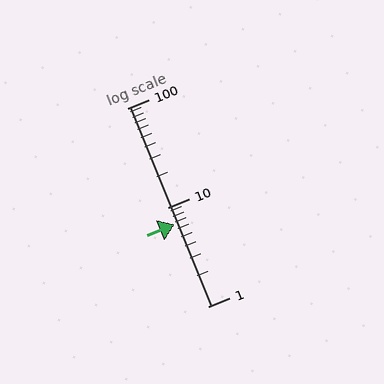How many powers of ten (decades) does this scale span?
The scale spans 2 decades, from 1 to 100.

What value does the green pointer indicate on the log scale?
The pointer indicates approximately 6.7.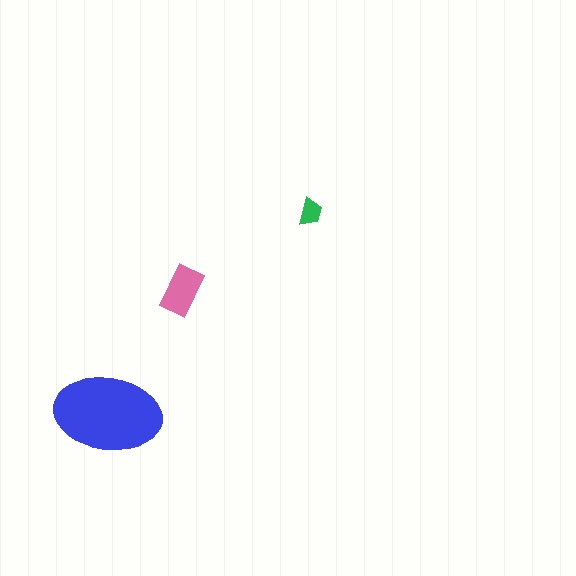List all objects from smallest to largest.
The green trapezoid, the pink rectangle, the blue ellipse.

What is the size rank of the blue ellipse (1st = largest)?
1st.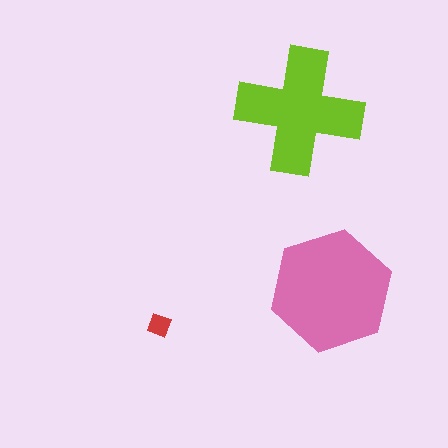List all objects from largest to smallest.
The pink hexagon, the lime cross, the red diamond.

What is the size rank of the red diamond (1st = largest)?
3rd.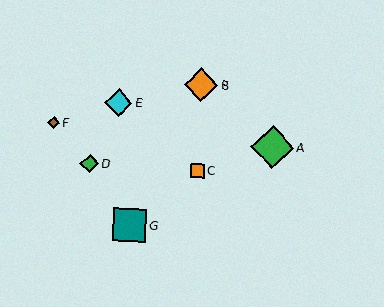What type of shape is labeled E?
Shape E is a cyan diamond.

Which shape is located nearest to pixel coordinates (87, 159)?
The green diamond (labeled D) at (90, 163) is nearest to that location.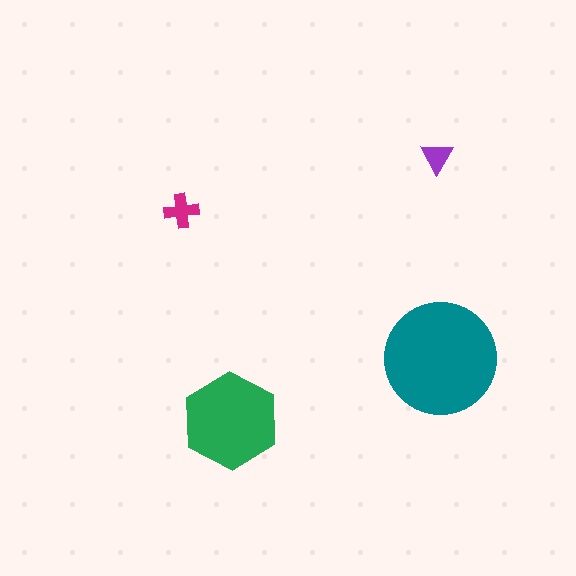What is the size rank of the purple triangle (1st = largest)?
4th.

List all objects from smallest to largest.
The purple triangle, the magenta cross, the green hexagon, the teal circle.